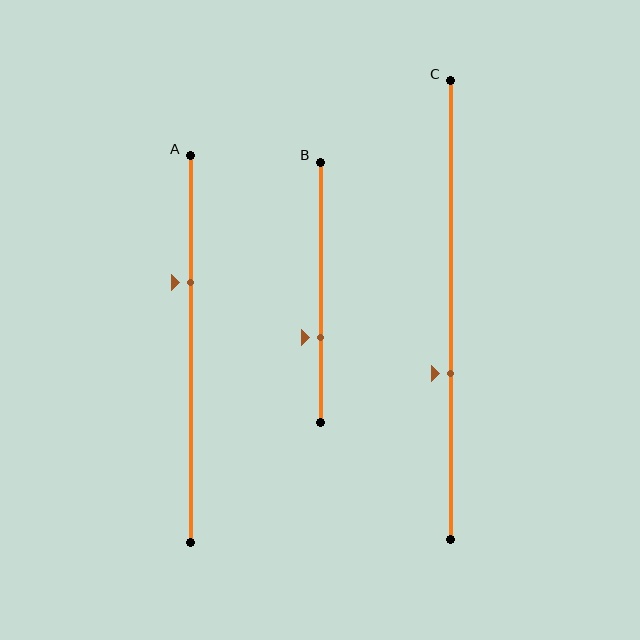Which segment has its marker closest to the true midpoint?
Segment C has its marker closest to the true midpoint.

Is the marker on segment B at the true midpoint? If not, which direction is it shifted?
No, the marker on segment B is shifted downward by about 17% of the segment length.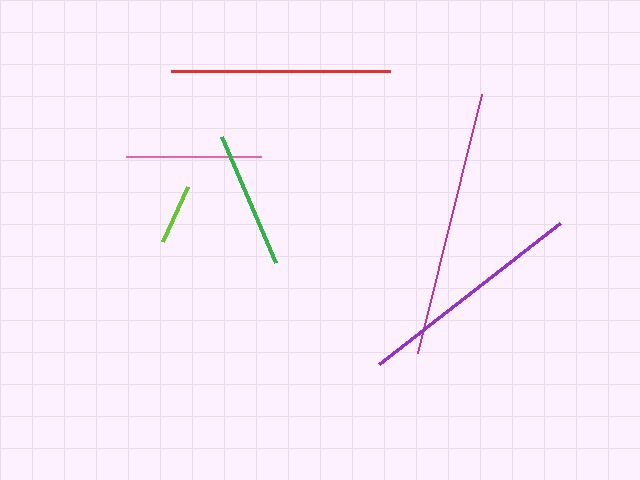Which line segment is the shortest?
The lime line is the shortest at approximately 61 pixels.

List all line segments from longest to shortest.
From longest to shortest: magenta, purple, red, green, pink, lime.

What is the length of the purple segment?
The purple segment is approximately 230 pixels long.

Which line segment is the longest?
The magenta line is the longest at approximately 267 pixels.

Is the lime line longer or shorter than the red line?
The red line is longer than the lime line.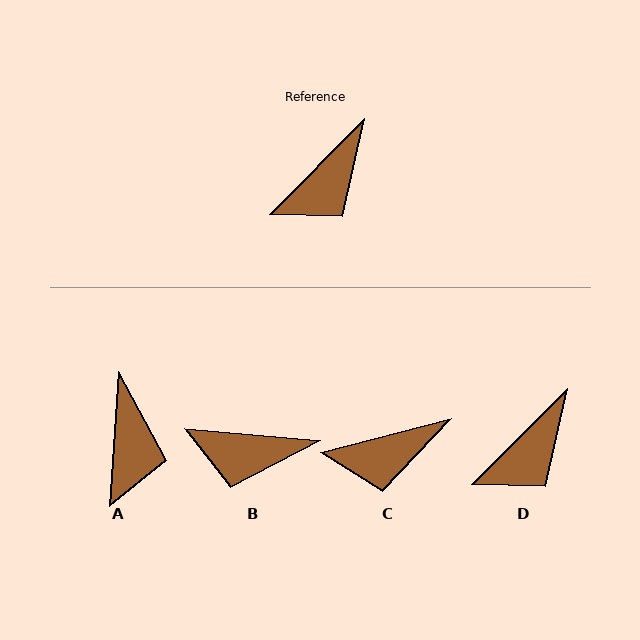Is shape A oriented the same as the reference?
No, it is off by about 41 degrees.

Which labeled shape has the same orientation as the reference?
D.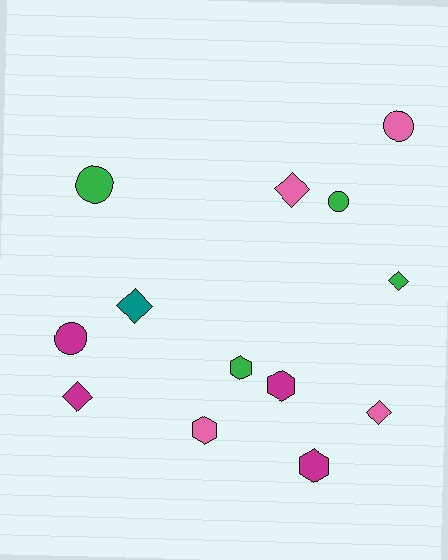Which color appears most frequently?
Pink, with 4 objects.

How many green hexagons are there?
There is 1 green hexagon.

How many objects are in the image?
There are 13 objects.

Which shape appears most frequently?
Diamond, with 5 objects.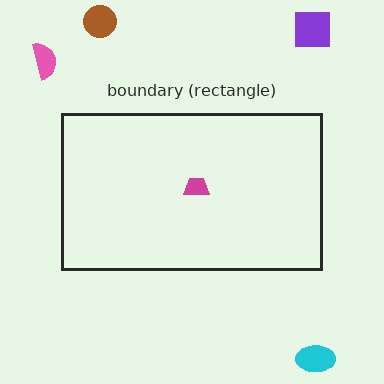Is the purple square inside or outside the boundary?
Outside.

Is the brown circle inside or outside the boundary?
Outside.